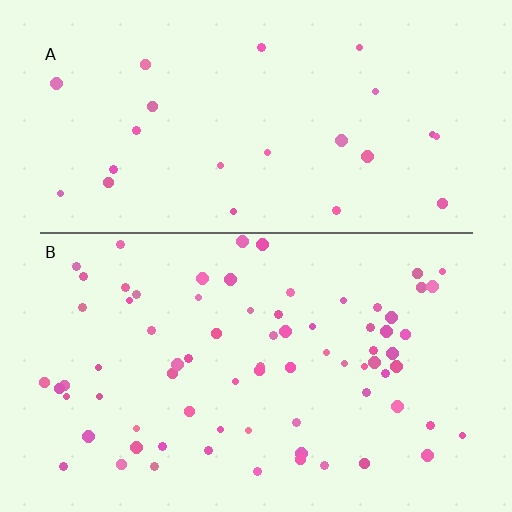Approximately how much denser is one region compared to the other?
Approximately 3.1× — region B over region A.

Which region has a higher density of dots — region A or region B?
B (the bottom).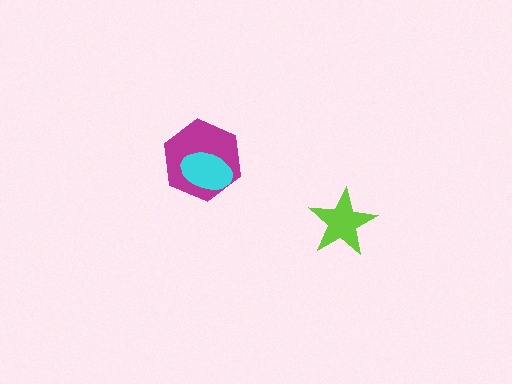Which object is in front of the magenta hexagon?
The cyan ellipse is in front of the magenta hexagon.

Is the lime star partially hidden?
No, no other shape covers it.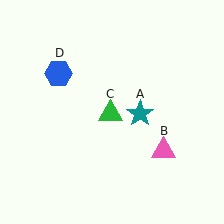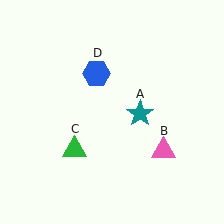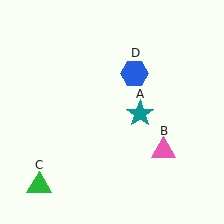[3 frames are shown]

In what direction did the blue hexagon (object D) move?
The blue hexagon (object D) moved right.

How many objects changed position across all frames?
2 objects changed position: green triangle (object C), blue hexagon (object D).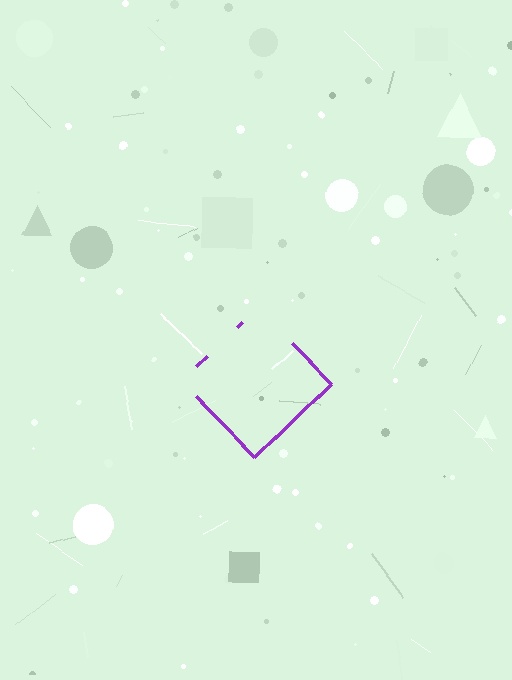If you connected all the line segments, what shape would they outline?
They would outline a diamond.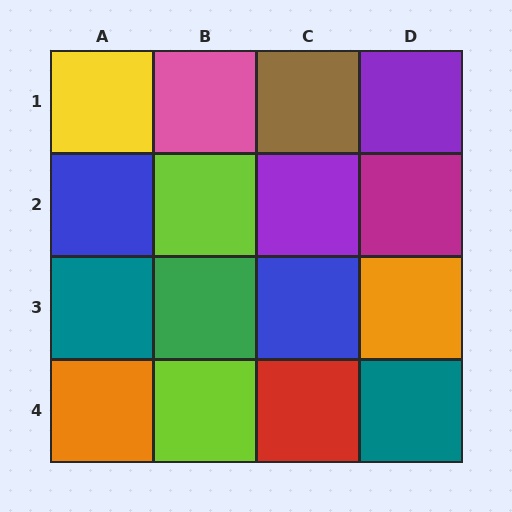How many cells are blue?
2 cells are blue.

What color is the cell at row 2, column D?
Magenta.